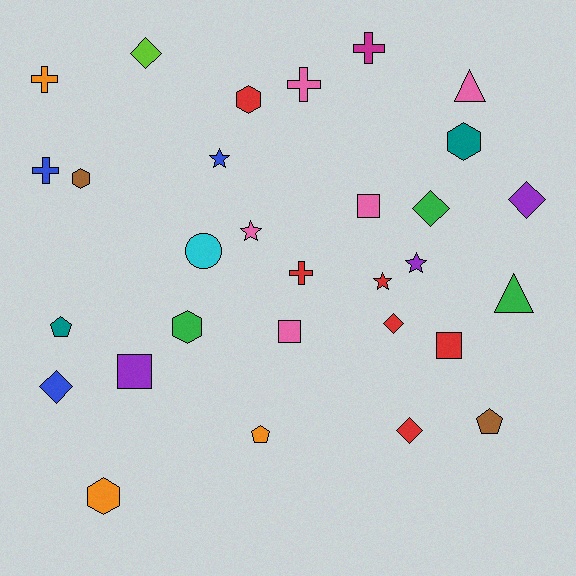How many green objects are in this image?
There are 3 green objects.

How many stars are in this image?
There are 4 stars.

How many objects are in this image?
There are 30 objects.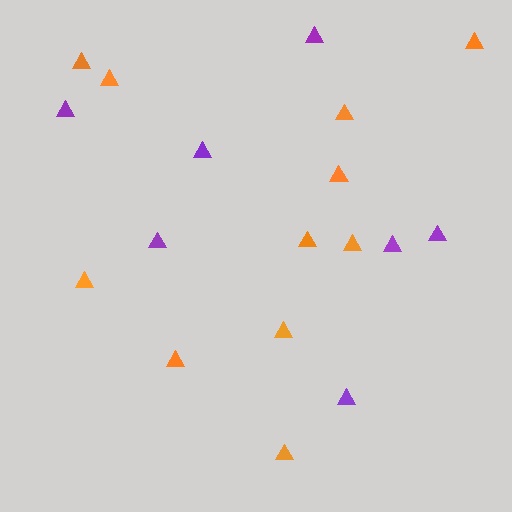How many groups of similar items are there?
There are 2 groups: one group of orange triangles (11) and one group of purple triangles (7).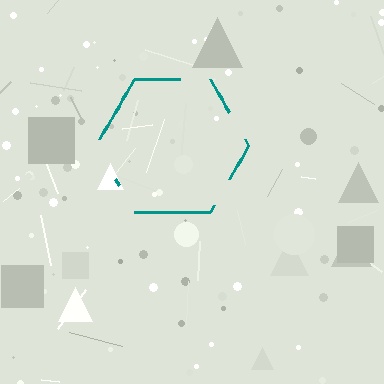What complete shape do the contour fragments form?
The contour fragments form a hexagon.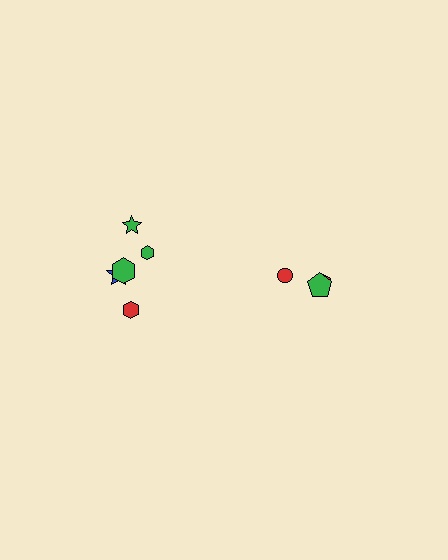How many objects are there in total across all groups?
There are 8 objects.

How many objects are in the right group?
There are 3 objects.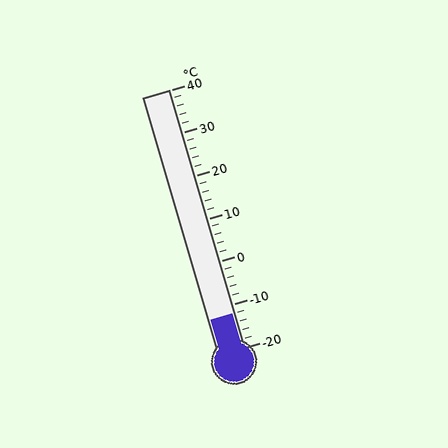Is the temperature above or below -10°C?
The temperature is below -10°C.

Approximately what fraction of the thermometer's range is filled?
The thermometer is filled to approximately 15% of its range.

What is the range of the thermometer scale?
The thermometer scale ranges from -20°C to 40°C.